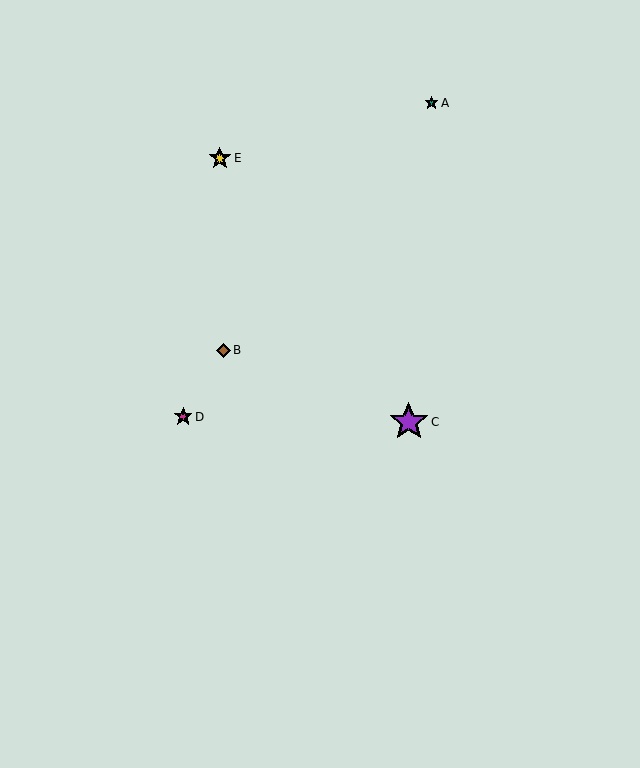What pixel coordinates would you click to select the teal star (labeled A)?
Click at (432, 103) to select the teal star A.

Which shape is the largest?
The purple star (labeled C) is the largest.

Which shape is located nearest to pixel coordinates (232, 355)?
The brown diamond (labeled B) at (224, 350) is nearest to that location.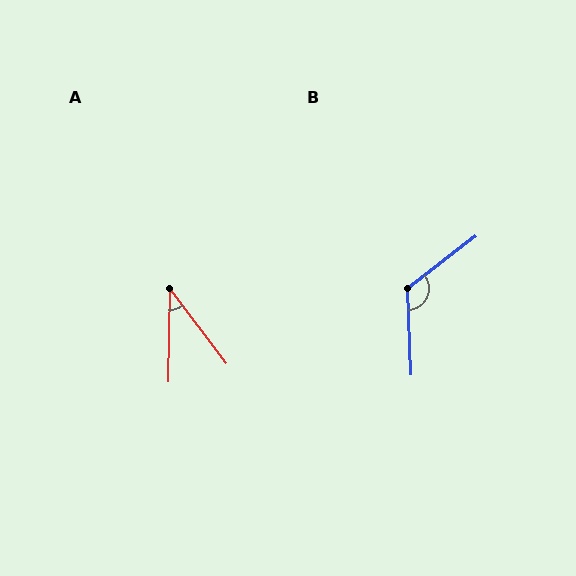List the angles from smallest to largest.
A (39°), B (125°).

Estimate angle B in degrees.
Approximately 125 degrees.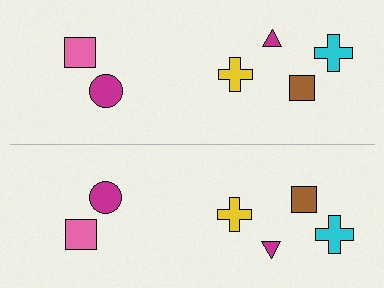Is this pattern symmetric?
Yes, this pattern has bilateral (reflection) symmetry.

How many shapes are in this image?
There are 12 shapes in this image.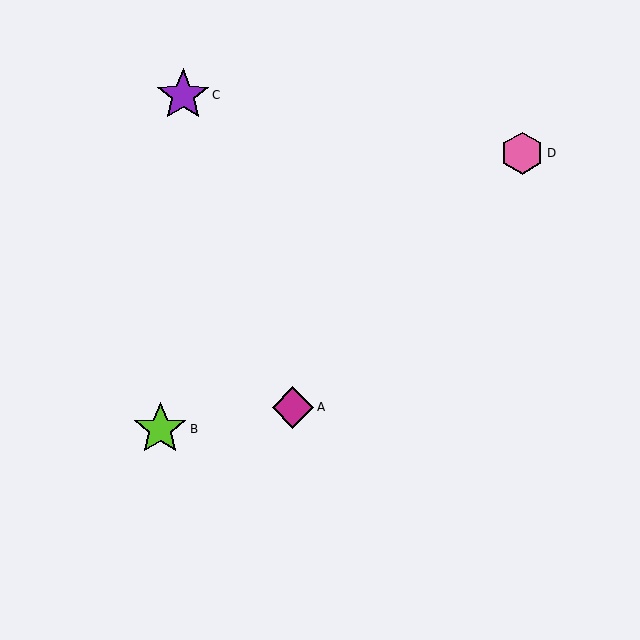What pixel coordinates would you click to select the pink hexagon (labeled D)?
Click at (522, 153) to select the pink hexagon D.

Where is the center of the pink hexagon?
The center of the pink hexagon is at (522, 153).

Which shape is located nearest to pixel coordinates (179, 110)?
The purple star (labeled C) at (183, 95) is nearest to that location.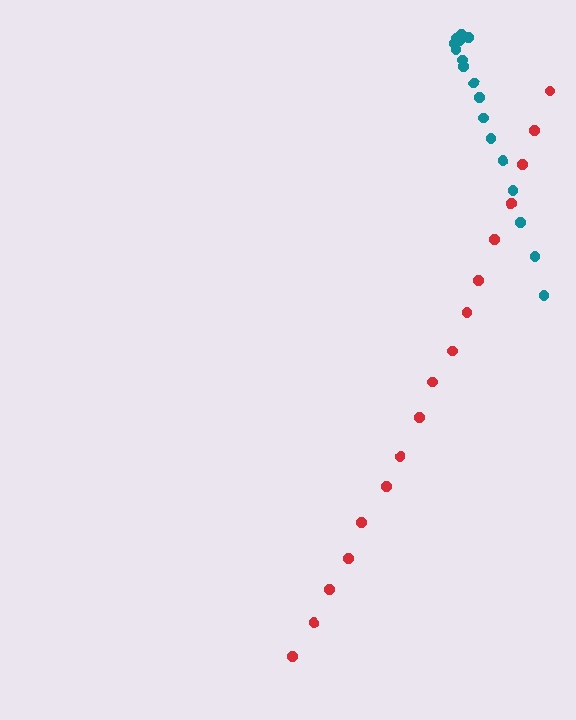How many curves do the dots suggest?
There are 2 distinct paths.